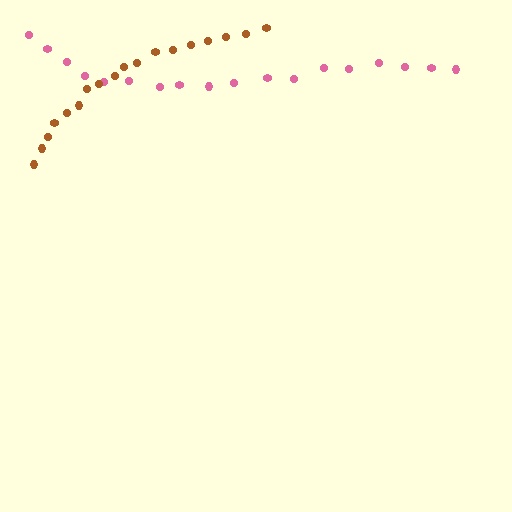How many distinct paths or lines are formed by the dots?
There are 2 distinct paths.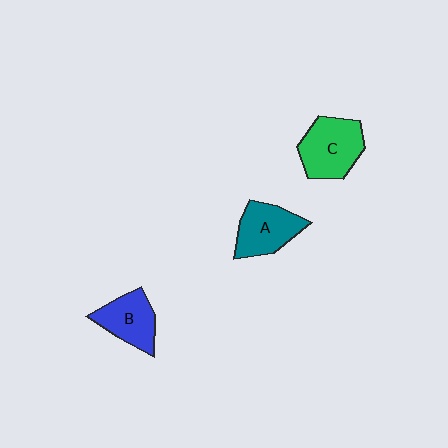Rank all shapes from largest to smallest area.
From largest to smallest: C (green), A (teal), B (blue).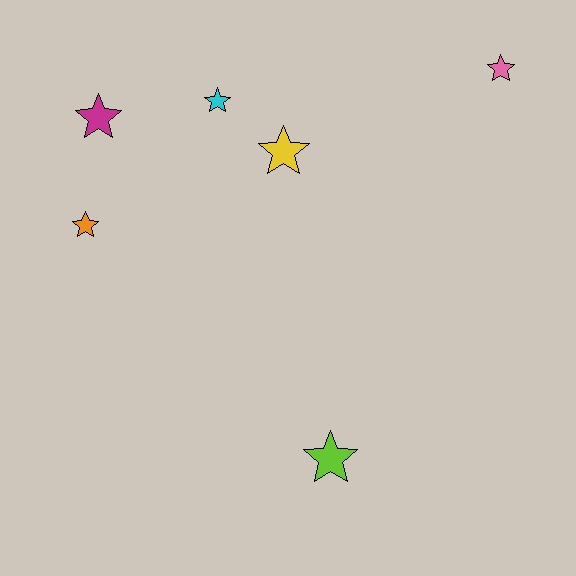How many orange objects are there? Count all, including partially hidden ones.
There is 1 orange object.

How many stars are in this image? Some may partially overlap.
There are 6 stars.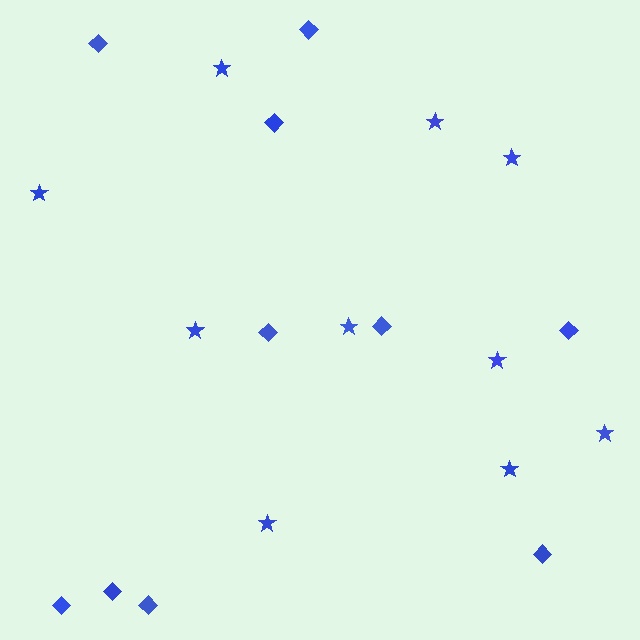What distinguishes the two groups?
There are 2 groups: one group of stars (10) and one group of diamonds (10).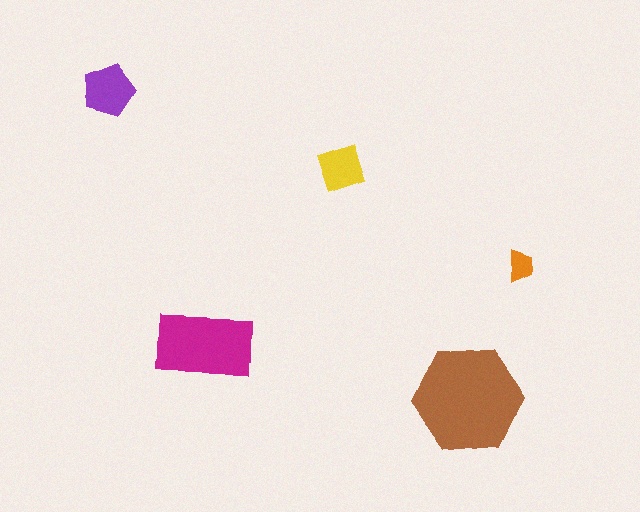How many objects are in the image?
There are 5 objects in the image.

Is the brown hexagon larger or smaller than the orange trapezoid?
Larger.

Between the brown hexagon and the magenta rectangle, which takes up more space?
The brown hexagon.